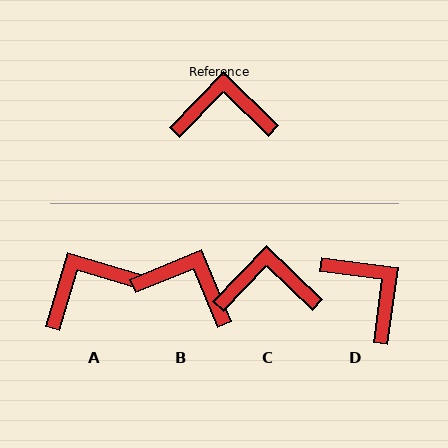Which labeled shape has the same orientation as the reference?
C.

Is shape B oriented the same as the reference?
No, it is off by about 24 degrees.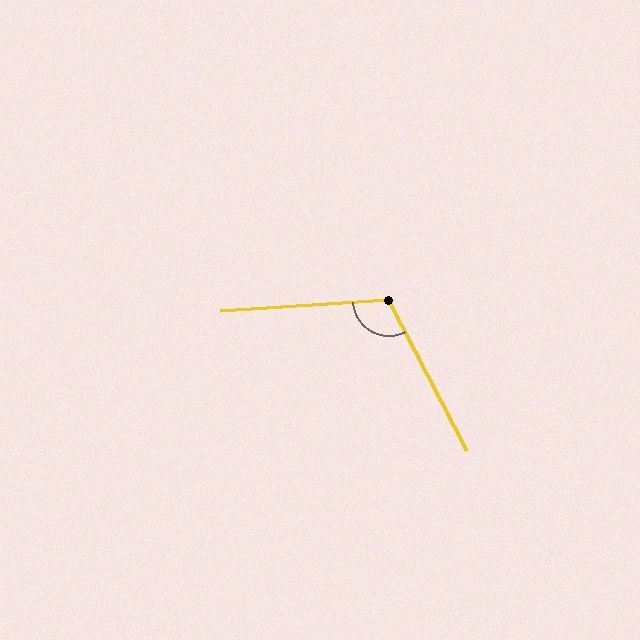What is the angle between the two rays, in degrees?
Approximately 113 degrees.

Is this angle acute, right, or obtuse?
It is obtuse.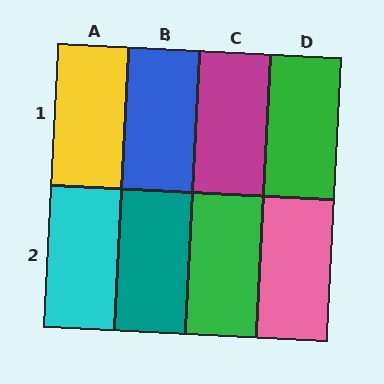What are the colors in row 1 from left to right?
Yellow, blue, magenta, green.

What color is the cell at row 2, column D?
Pink.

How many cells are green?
2 cells are green.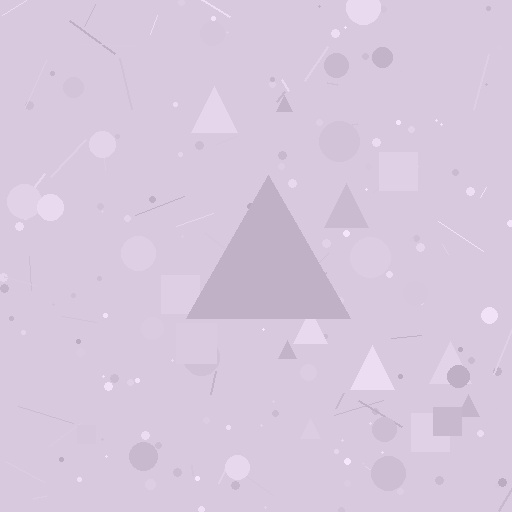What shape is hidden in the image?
A triangle is hidden in the image.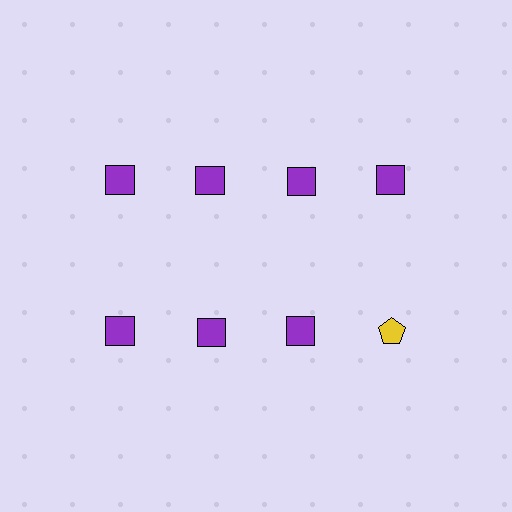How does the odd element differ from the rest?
It differs in both color (yellow instead of purple) and shape (pentagon instead of square).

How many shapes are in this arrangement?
There are 8 shapes arranged in a grid pattern.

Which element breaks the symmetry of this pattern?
The yellow pentagon in the second row, second from right column breaks the symmetry. All other shapes are purple squares.